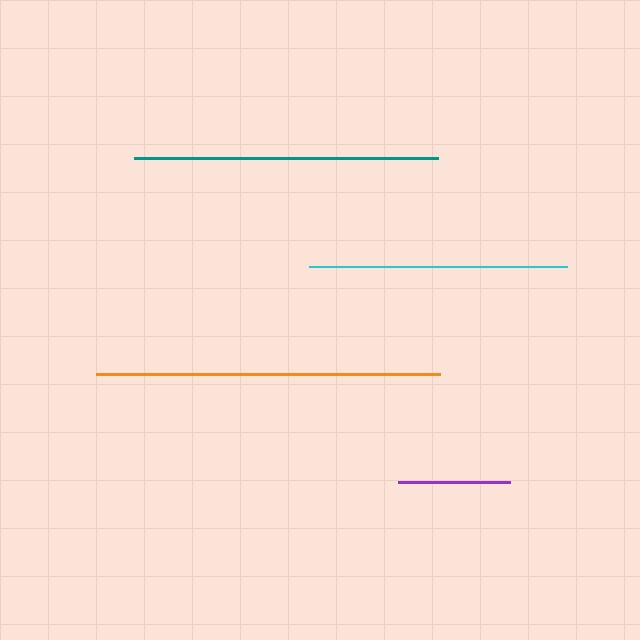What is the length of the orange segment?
The orange segment is approximately 344 pixels long.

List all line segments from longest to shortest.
From longest to shortest: orange, teal, cyan, purple.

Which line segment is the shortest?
The purple line is the shortest at approximately 112 pixels.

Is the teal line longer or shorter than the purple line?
The teal line is longer than the purple line.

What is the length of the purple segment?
The purple segment is approximately 112 pixels long.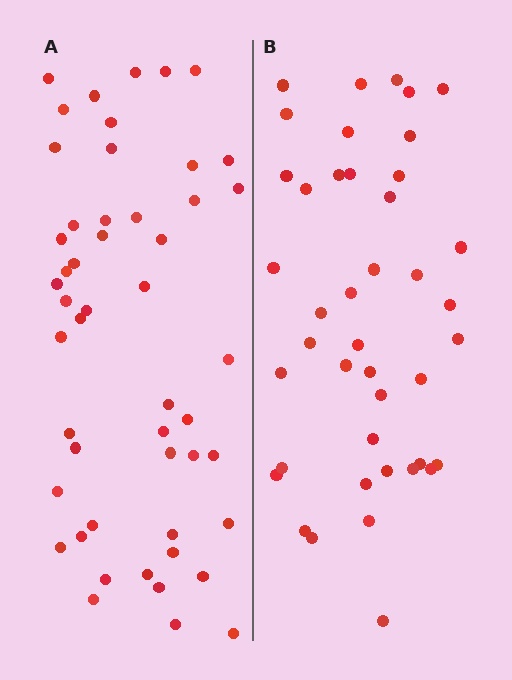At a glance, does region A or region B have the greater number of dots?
Region A (the left region) has more dots.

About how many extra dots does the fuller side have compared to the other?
Region A has roughly 8 or so more dots than region B.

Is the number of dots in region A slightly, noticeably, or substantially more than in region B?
Region A has only slightly more — the two regions are fairly close. The ratio is roughly 1.2 to 1.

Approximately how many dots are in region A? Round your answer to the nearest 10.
About 50 dots.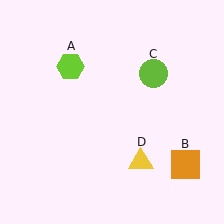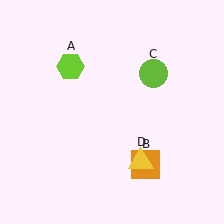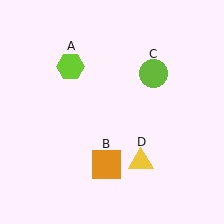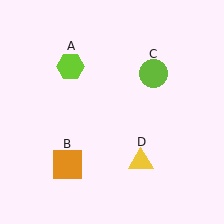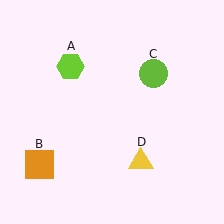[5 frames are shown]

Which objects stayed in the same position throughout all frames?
Lime hexagon (object A) and lime circle (object C) and yellow triangle (object D) remained stationary.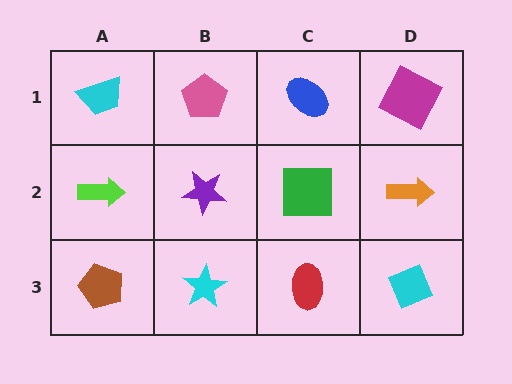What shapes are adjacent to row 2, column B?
A pink pentagon (row 1, column B), a cyan star (row 3, column B), a lime arrow (row 2, column A), a green square (row 2, column C).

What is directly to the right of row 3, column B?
A red ellipse.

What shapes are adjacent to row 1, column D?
An orange arrow (row 2, column D), a blue ellipse (row 1, column C).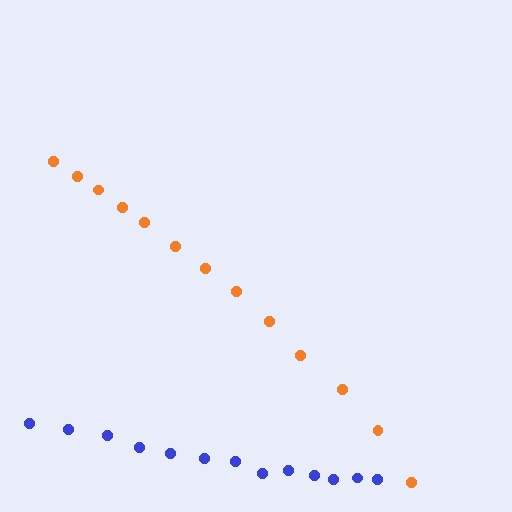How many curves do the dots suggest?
There are 2 distinct paths.